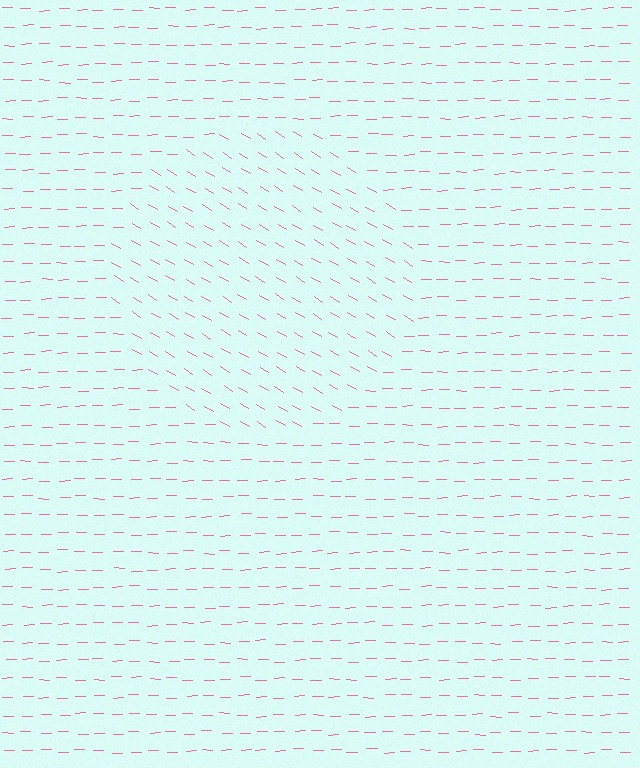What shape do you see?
I see a circle.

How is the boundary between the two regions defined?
The boundary is defined purely by a change in line orientation (approximately 32 degrees difference). All lines are the same color and thickness.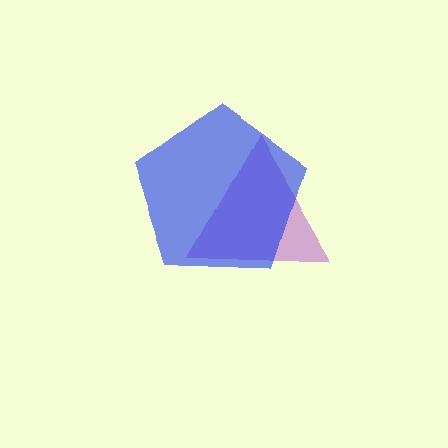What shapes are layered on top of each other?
The layered shapes are: a purple triangle, a blue pentagon.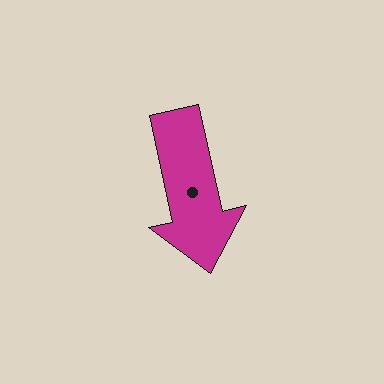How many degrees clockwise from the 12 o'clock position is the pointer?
Approximately 167 degrees.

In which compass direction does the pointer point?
South.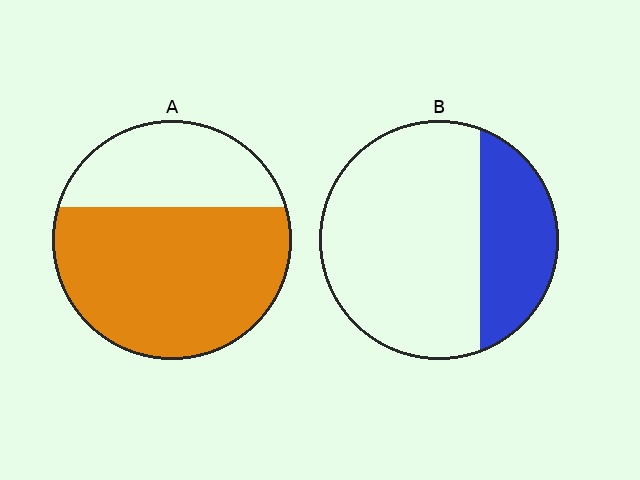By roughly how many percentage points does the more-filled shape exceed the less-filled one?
By roughly 40 percentage points (A over B).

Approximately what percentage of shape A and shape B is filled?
A is approximately 65% and B is approximately 30%.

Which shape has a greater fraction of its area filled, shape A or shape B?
Shape A.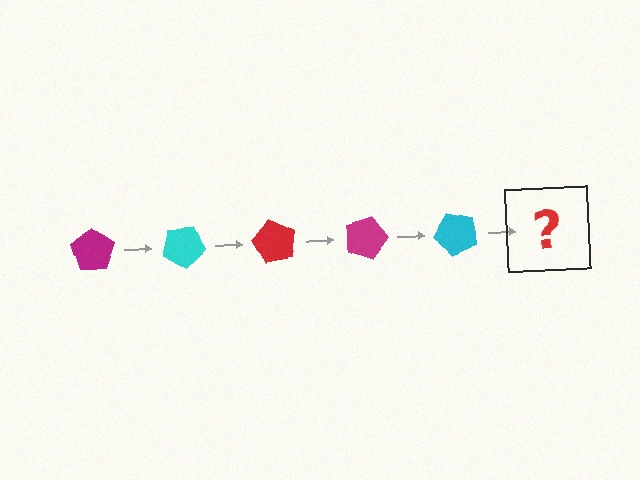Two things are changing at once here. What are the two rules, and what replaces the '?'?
The two rules are that it rotates 30 degrees each step and the color cycles through magenta, cyan, and red. The '?' should be a red pentagon, rotated 150 degrees from the start.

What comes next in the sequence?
The next element should be a red pentagon, rotated 150 degrees from the start.